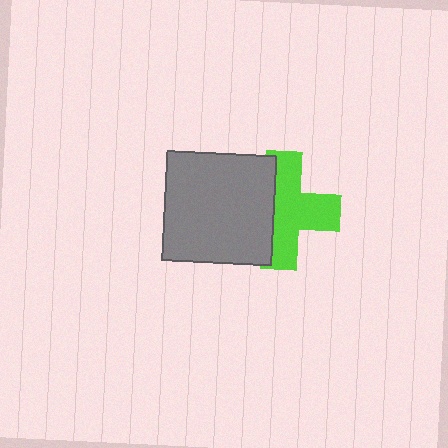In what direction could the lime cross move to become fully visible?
The lime cross could move right. That would shift it out from behind the gray square entirely.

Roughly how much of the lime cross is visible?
About half of it is visible (roughly 63%).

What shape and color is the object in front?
The object in front is a gray square.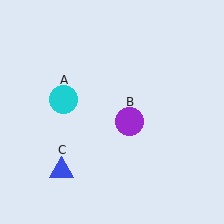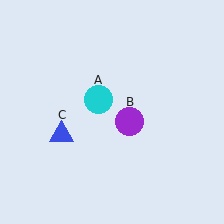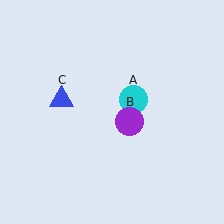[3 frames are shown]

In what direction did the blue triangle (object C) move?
The blue triangle (object C) moved up.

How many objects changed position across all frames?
2 objects changed position: cyan circle (object A), blue triangle (object C).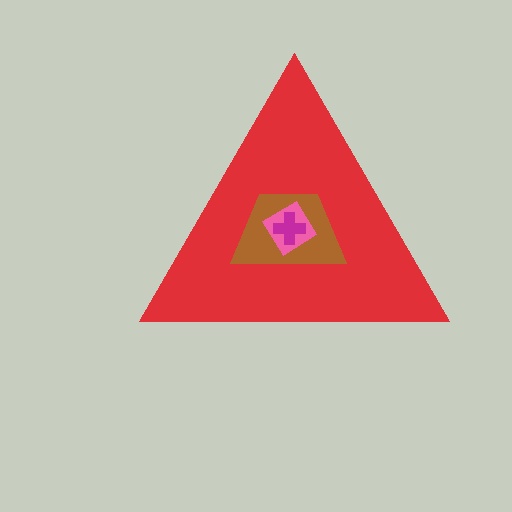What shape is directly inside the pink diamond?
The magenta cross.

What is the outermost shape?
The red triangle.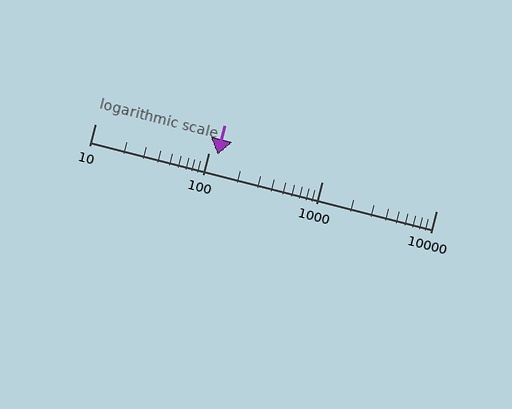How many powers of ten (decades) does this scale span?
The scale spans 3 decades, from 10 to 10000.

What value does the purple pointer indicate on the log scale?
The pointer indicates approximately 120.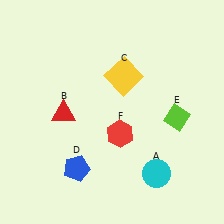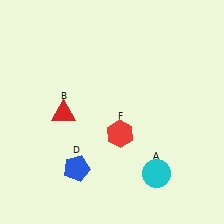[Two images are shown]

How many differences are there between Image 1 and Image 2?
There are 2 differences between the two images.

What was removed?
The yellow square (C), the lime diamond (E) were removed in Image 2.